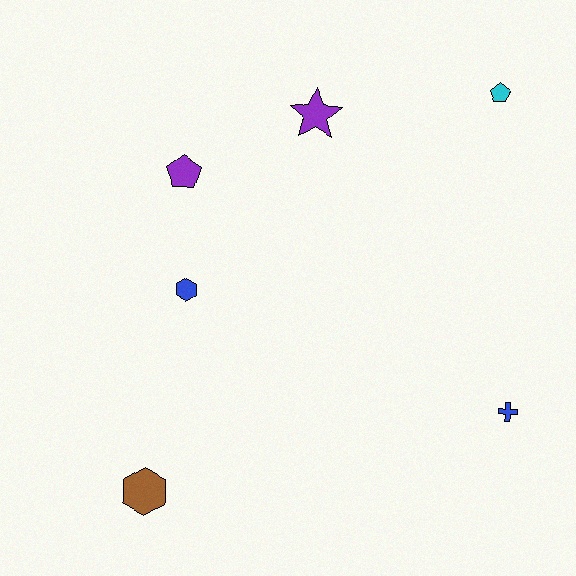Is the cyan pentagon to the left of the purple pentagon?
No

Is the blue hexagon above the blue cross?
Yes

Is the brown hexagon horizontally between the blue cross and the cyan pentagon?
No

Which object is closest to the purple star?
The purple pentagon is closest to the purple star.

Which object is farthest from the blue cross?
The purple pentagon is farthest from the blue cross.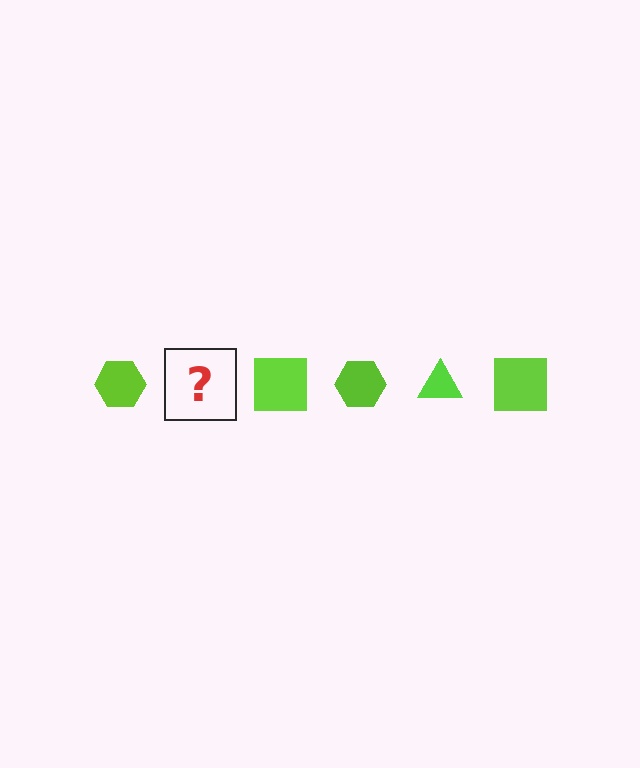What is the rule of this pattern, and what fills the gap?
The rule is that the pattern cycles through hexagon, triangle, square shapes in lime. The gap should be filled with a lime triangle.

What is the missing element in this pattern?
The missing element is a lime triangle.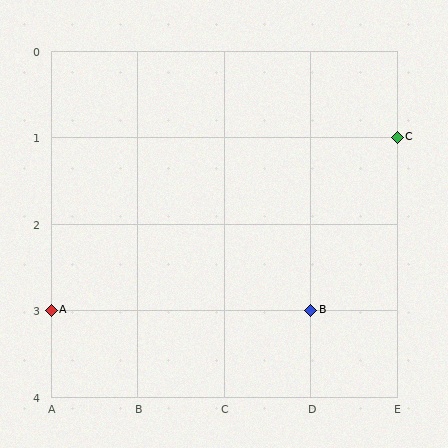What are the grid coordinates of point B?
Point B is at grid coordinates (D, 3).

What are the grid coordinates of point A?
Point A is at grid coordinates (A, 3).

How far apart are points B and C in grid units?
Points B and C are 1 column and 2 rows apart (about 2.2 grid units diagonally).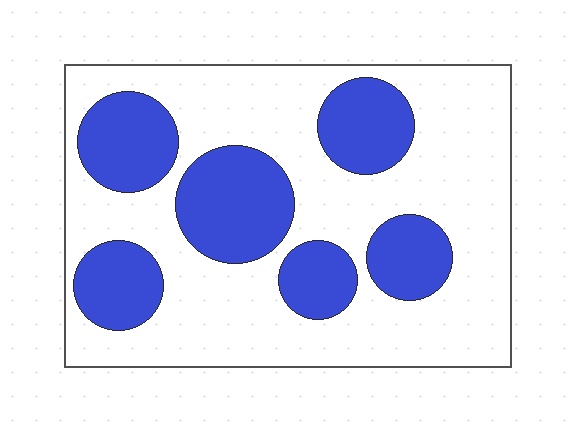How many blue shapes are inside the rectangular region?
6.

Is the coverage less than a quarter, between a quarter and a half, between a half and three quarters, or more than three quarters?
Between a quarter and a half.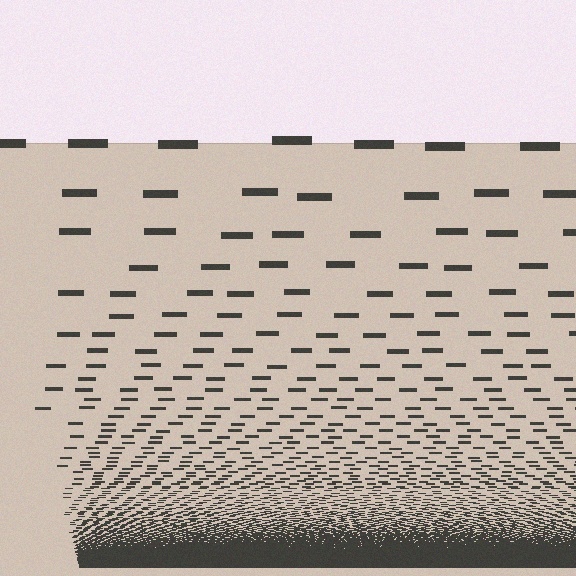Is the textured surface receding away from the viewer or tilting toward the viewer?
The surface appears to tilt toward the viewer. Texture elements get larger and sparser toward the top.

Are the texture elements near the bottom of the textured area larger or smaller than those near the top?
Smaller. The gradient is inverted — elements near the bottom are smaller and denser.